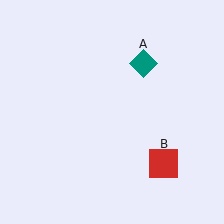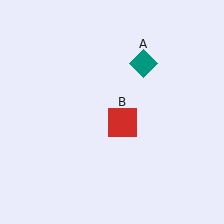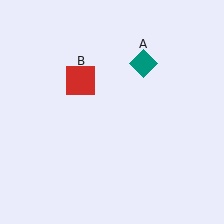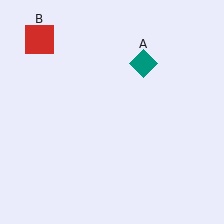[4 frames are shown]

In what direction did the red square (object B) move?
The red square (object B) moved up and to the left.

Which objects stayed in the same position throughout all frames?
Teal diamond (object A) remained stationary.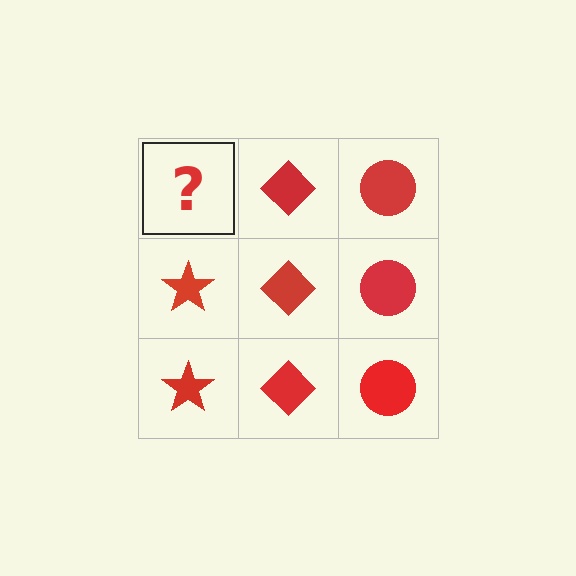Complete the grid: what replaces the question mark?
The question mark should be replaced with a red star.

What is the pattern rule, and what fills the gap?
The rule is that each column has a consistent shape. The gap should be filled with a red star.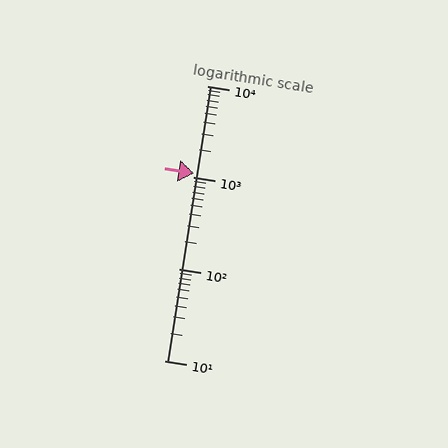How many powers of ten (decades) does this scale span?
The scale spans 3 decades, from 10 to 10000.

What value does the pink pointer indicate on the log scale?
The pointer indicates approximately 1100.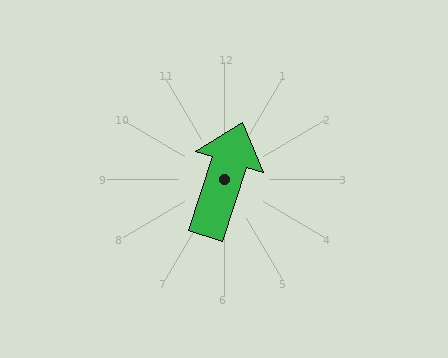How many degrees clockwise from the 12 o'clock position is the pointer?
Approximately 18 degrees.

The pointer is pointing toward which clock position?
Roughly 1 o'clock.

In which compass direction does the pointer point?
North.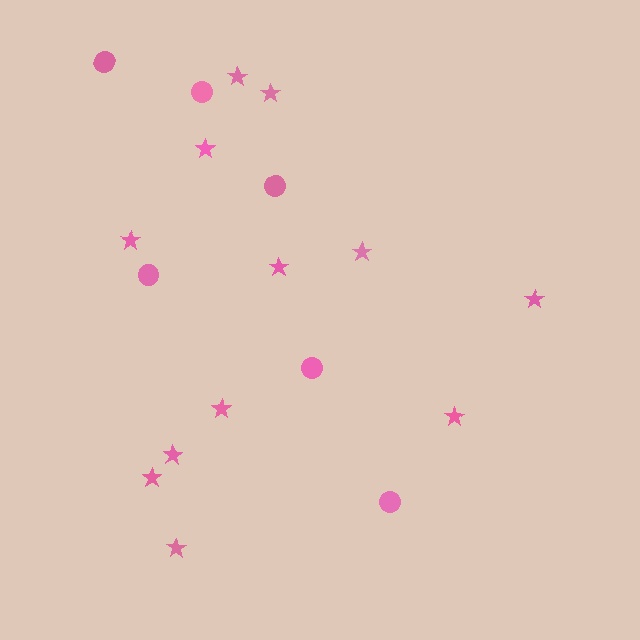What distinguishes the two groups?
There are 2 groups: one group of stars (12) and one group of circles (6).